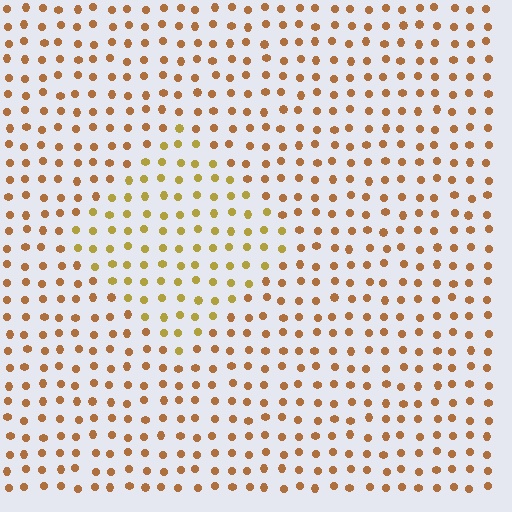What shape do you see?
I see a diamond.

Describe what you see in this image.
The image is filled with small brown elements in a uniform arrangement. A diamond-shaped region is visible where the elements are tinted to a slightly different hue, forming a subtle color boundary.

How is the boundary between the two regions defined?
The boundary is defined purely by a slight shift in hue (about 26 degrees). Spacing, size, and orientation are identical on both sides.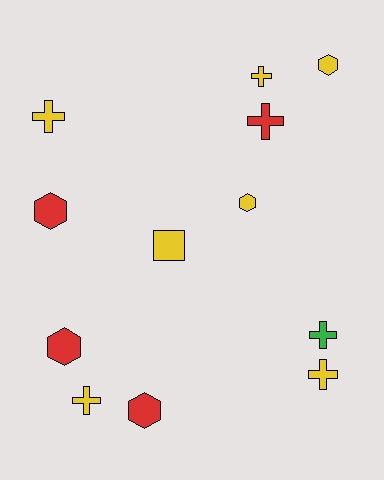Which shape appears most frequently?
Cross, with 6 objects.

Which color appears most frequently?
Yellow, with 7 objects.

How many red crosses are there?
There is 1 red cross.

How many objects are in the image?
There are 12 objects.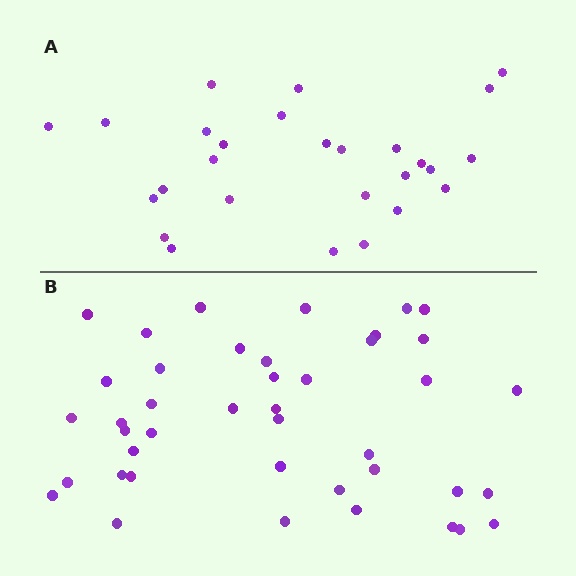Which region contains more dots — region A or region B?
Region B (the bottom region) has more dots.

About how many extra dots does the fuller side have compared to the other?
Region B has approximately 15 more dots than region A.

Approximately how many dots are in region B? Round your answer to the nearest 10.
About 40 dots. (The exact count is 42, which rounds to 40.)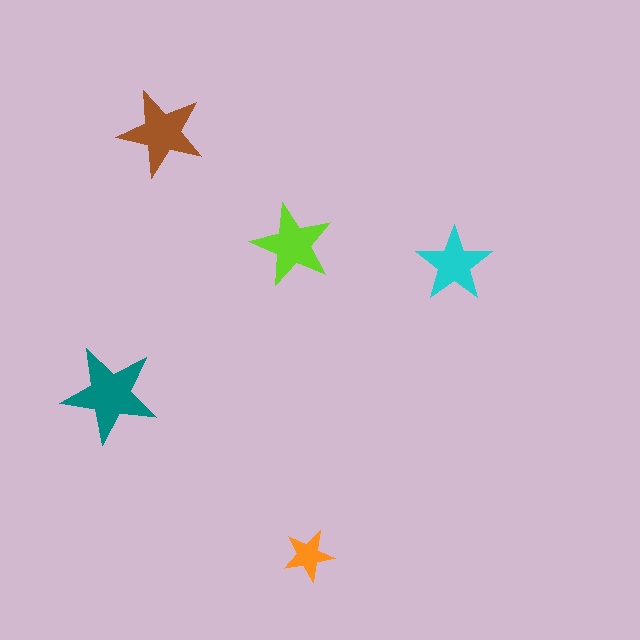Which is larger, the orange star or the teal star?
The teal one.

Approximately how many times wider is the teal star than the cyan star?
About 1.5 times wider.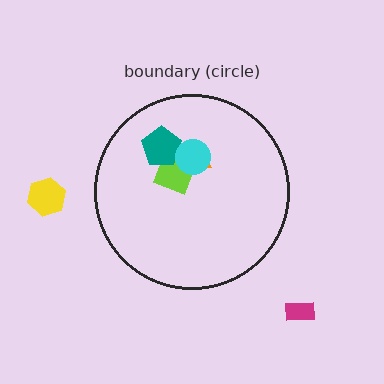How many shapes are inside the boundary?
4 inside, 2 outside.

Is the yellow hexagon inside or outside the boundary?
Outside.